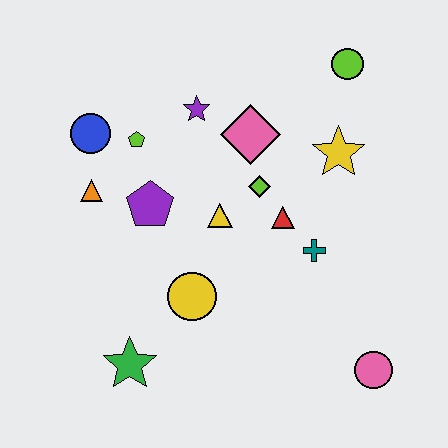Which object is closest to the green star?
The yellow circle is closest to the green star.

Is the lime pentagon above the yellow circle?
Yes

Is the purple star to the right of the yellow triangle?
No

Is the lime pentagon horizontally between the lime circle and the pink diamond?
No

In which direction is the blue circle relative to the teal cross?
The blue circle is to the left of the teal cross.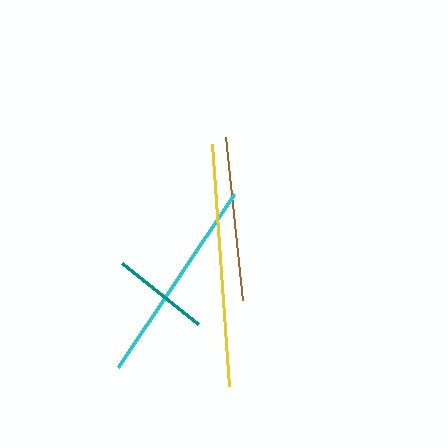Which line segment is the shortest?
The teal line is the shortest at approximately 98 pixels.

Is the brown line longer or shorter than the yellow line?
The yellow line is longer than the brown line.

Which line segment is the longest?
The yellow line is the longest at approximately 242 pixels.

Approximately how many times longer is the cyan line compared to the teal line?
The cyan line is approximately 2.1 times the length of the teal line.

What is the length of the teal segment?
The teal segment is approximately 98 pixels long.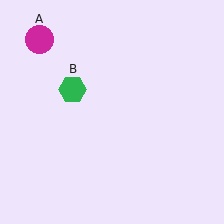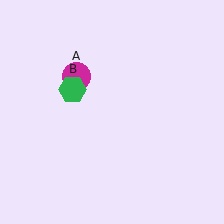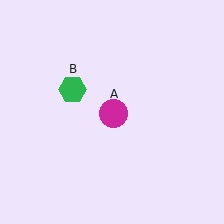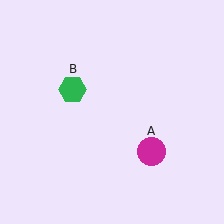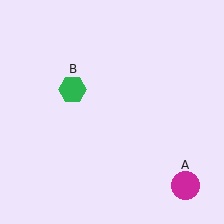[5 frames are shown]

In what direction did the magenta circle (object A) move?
The magenta circle (object A) moved down and to the right.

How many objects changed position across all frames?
1 object changed position: magenta circle (object A).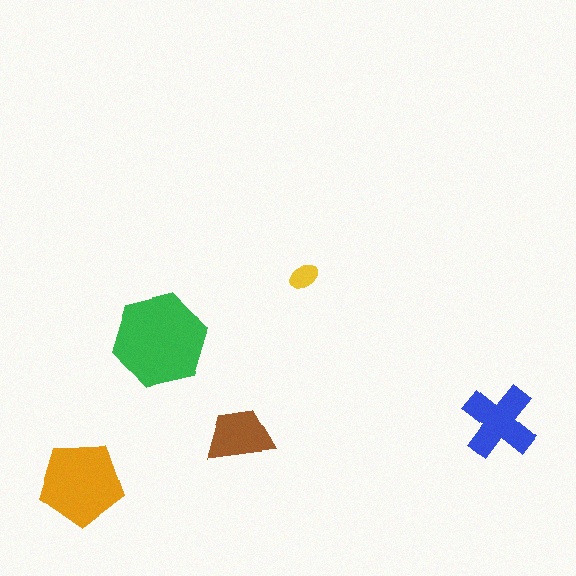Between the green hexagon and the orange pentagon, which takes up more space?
The green hexagon.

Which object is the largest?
The green hexagon.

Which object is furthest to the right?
The blue cross is rightmost.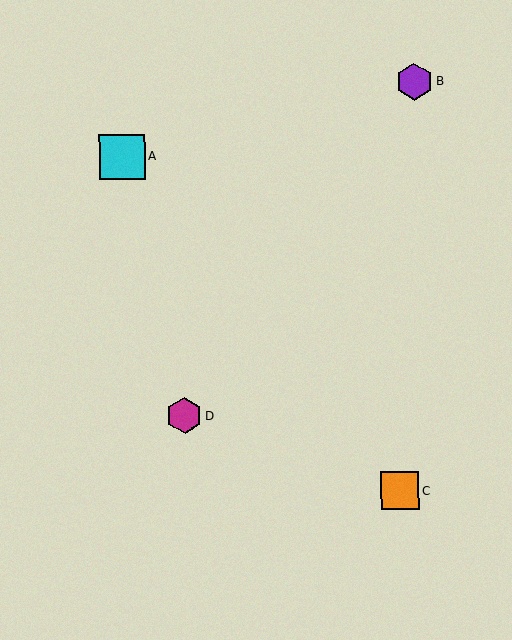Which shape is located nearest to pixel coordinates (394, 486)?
The orange square (labeled C) at (400, 491) is nearest to that location.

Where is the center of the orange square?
The center of the orange square is at (400, 491).